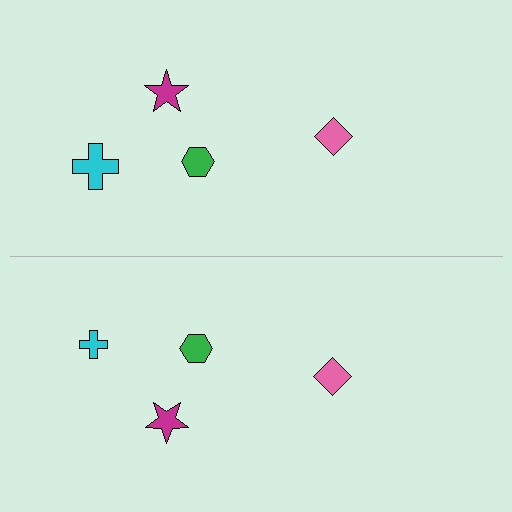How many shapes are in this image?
There are 8 shapes in this image.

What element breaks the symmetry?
The cyan cross on the bottom side has a different size than its mirror counterpart.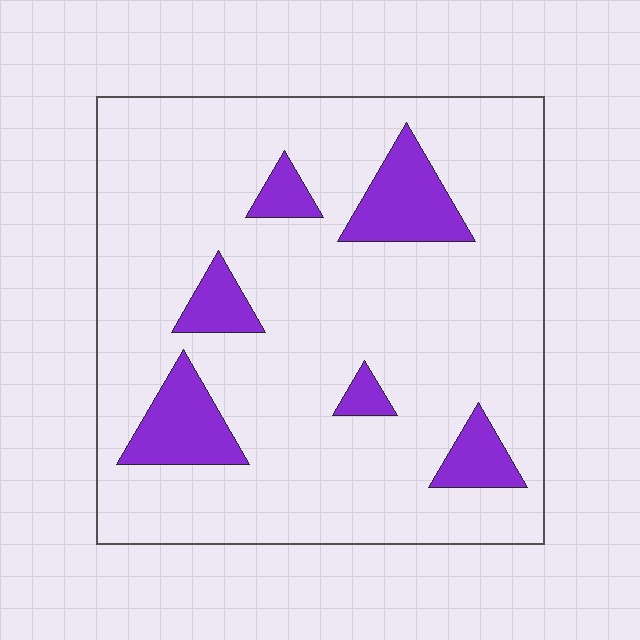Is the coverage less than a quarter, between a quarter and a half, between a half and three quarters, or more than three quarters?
Less than a quarter.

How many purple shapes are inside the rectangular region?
6.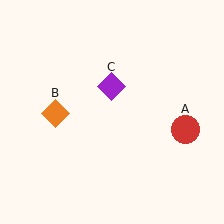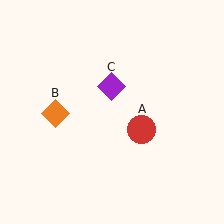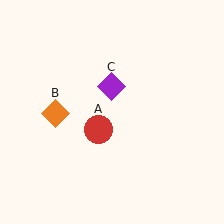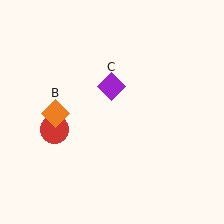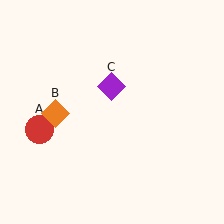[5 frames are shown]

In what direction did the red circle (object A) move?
The red circle (object A) moved left.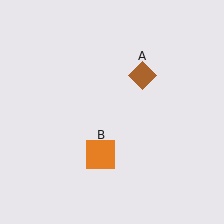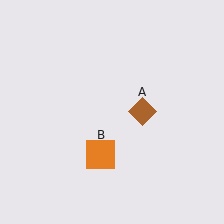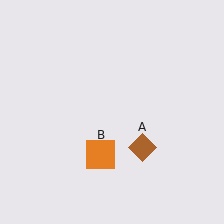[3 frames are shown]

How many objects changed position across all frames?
1 object changed position: brown diamond (object A).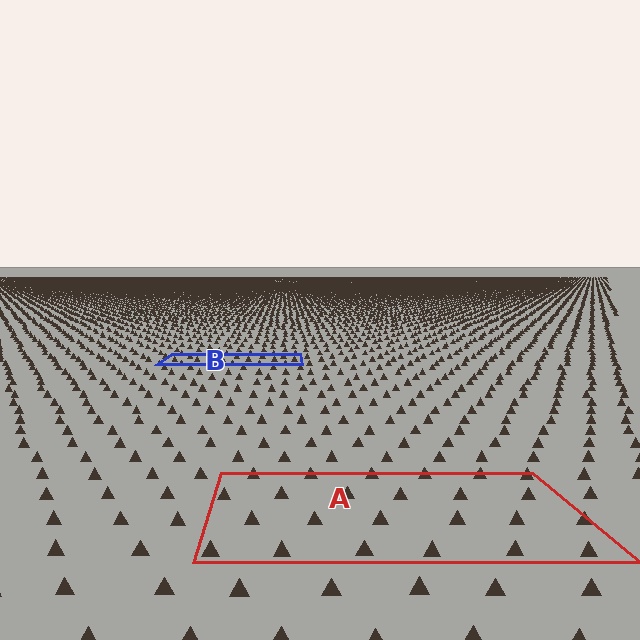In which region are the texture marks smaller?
The texture marks are smaller in region B, because it is farther away.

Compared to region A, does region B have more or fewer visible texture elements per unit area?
Region B has more texture elements per unit area — they are packed more densely because it is farther away.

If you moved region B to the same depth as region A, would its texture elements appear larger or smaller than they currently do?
They would appear larger. At a closer depth, the same texture elements are projected at a bigger on-screen size.